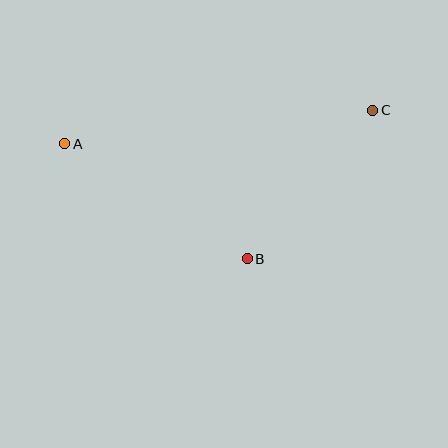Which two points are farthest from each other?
Points A and C are farthest from each other.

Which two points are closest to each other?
Points B and C are closest to each other.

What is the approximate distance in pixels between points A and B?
The distance between A and B is approximately 216 pixels.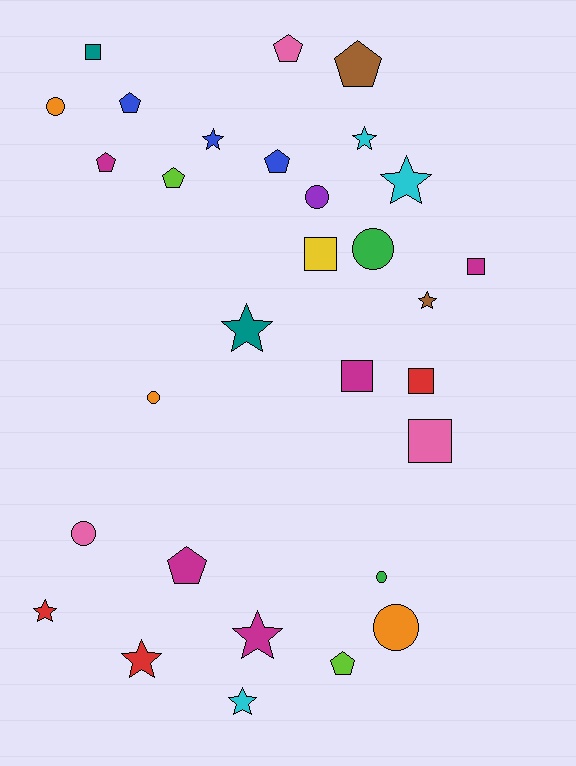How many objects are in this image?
There are 30 objects.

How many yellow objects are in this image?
There is 1 yellow object.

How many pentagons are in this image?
There are 8 pentagons.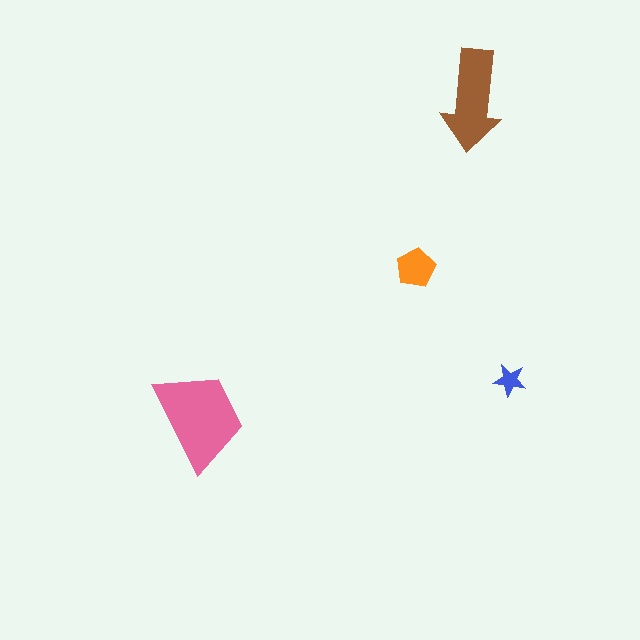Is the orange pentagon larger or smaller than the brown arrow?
Smaller.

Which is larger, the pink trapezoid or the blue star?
The pink trapezoid.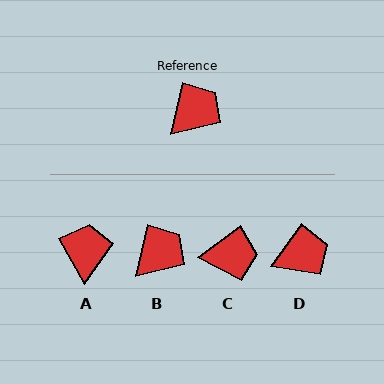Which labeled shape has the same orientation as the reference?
B.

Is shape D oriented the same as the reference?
No, it is off by about 22 degrees.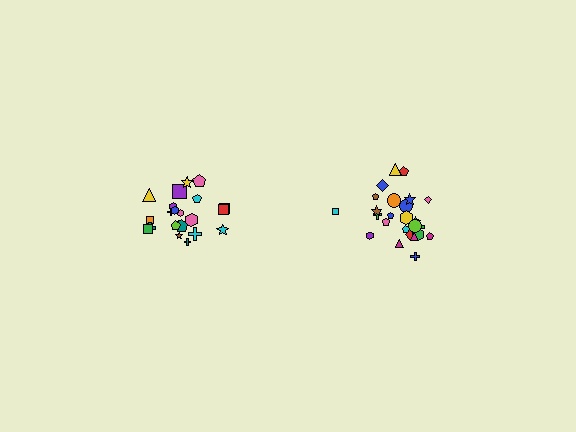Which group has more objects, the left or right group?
The right group.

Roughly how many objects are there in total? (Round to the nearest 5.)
Roughly 45 objects in total.